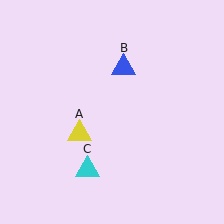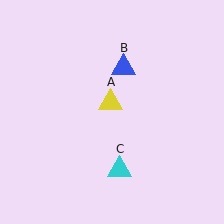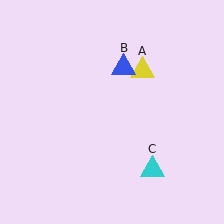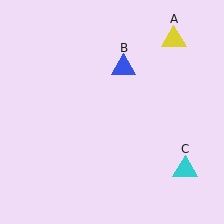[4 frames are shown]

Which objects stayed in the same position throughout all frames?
Blue triangle (object B) remained stationary.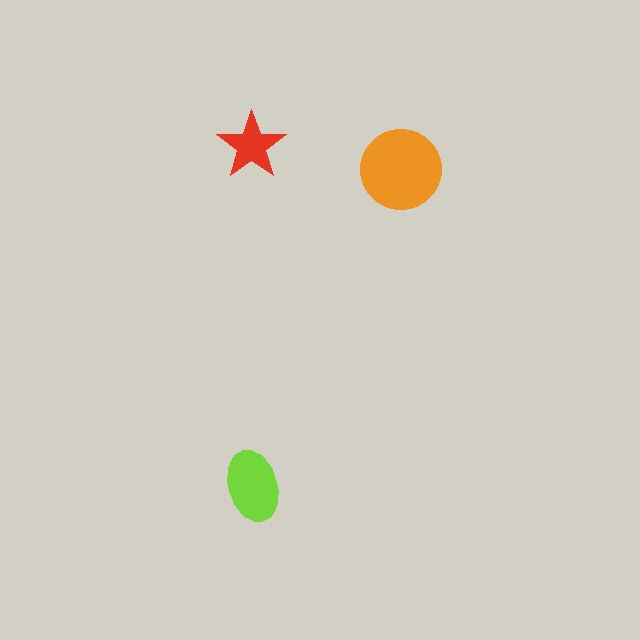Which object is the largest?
The orange circle.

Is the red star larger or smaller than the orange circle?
Smaller.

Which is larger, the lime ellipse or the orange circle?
The orange circle.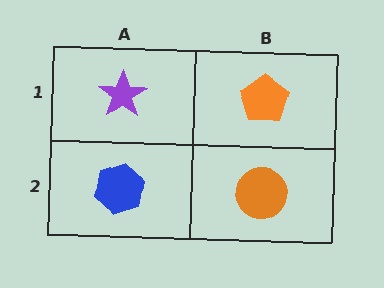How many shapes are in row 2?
2 shapes.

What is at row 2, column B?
An orange circle.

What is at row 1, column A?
A purple star.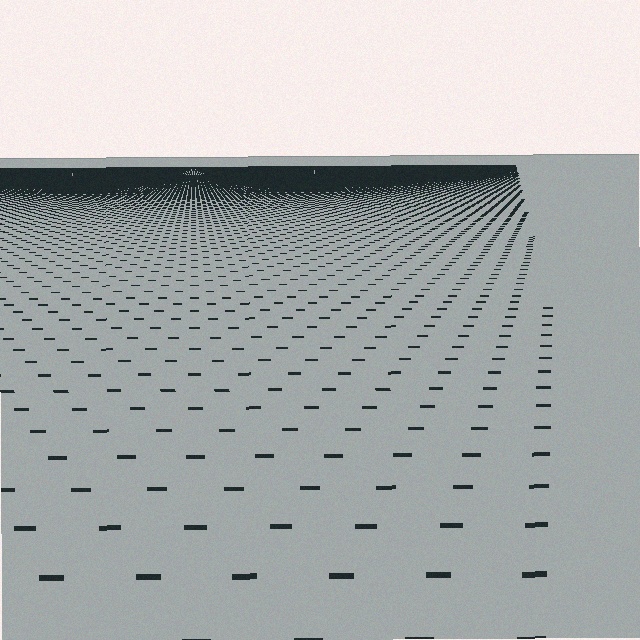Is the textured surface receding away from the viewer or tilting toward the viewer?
The surface is receding away from the viewer. Texture elements get smaller and denser toward the top.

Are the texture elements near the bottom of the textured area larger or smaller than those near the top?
Larger. Near the bottom, elements are closer to the viewer and appear at a bigger on-screen size.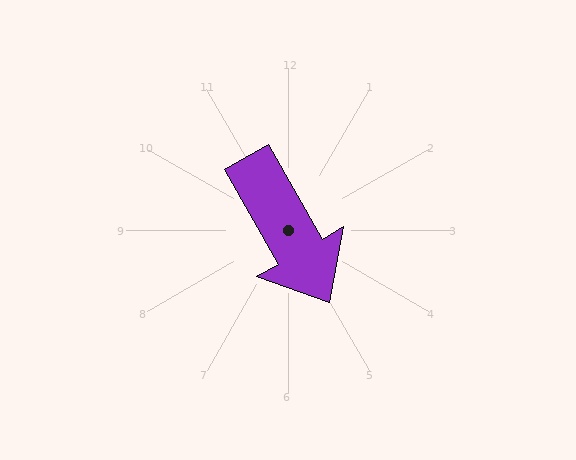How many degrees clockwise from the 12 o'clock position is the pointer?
Approximately 150 degrees.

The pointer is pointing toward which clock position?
Roughly 5 o'clock.